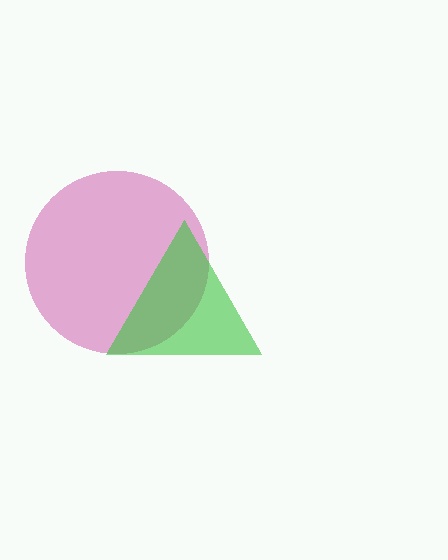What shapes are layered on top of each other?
The layered shapes are: a magenta circle, a green triangle.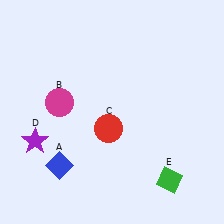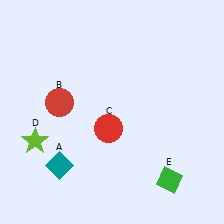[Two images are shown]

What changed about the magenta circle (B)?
In Image 1, B is magenta. In Image 2, it changed to red.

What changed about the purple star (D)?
In Image 1, D is purple. In Image 2, it changed to lime.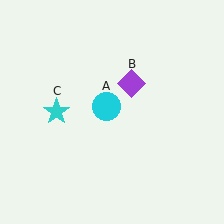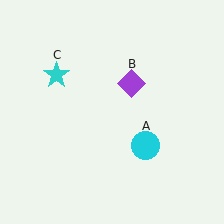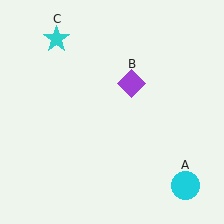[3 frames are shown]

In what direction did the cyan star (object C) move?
The cyan star (object C) moved up.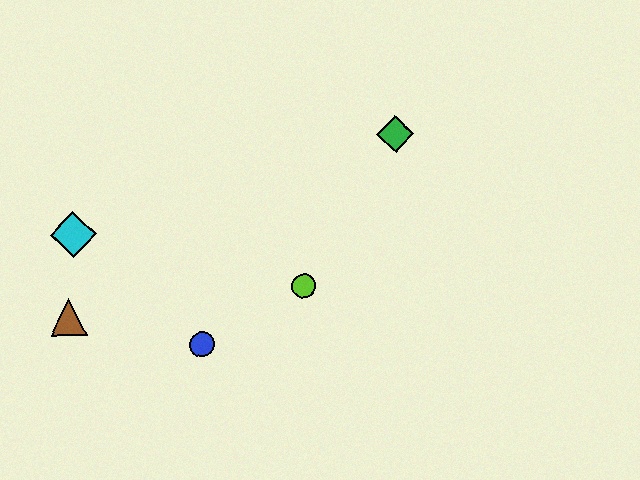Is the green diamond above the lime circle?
Yes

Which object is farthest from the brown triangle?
The green diamond is farthest from the brown triangle.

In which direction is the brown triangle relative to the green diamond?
The brown triangle is to the left of the green diamond.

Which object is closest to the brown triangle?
The cyan diamond is closest to the brown triangle.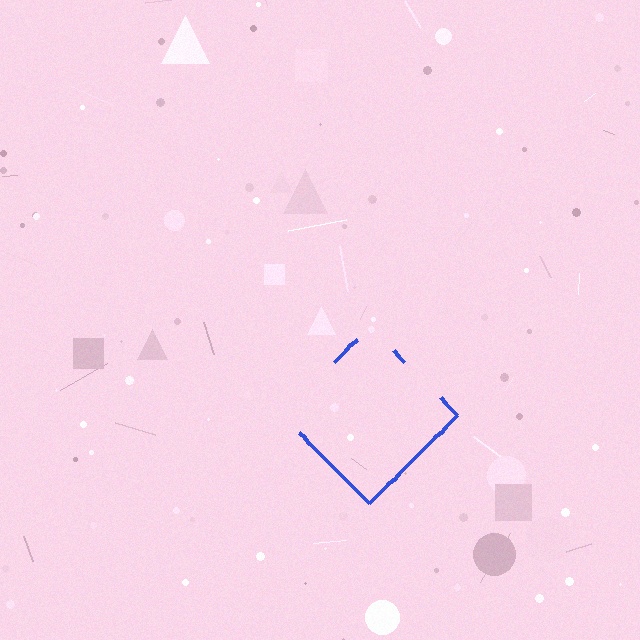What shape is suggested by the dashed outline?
The dashed outline suggests a diamond.